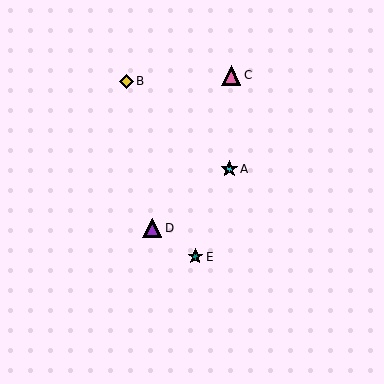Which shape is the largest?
The pink triangle (labeled C) is the largest.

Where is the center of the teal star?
The center of the teal star is at (195, 257).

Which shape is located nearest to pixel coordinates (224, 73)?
The pink triangle (labeled C) at (231, 75) is nearest to that location.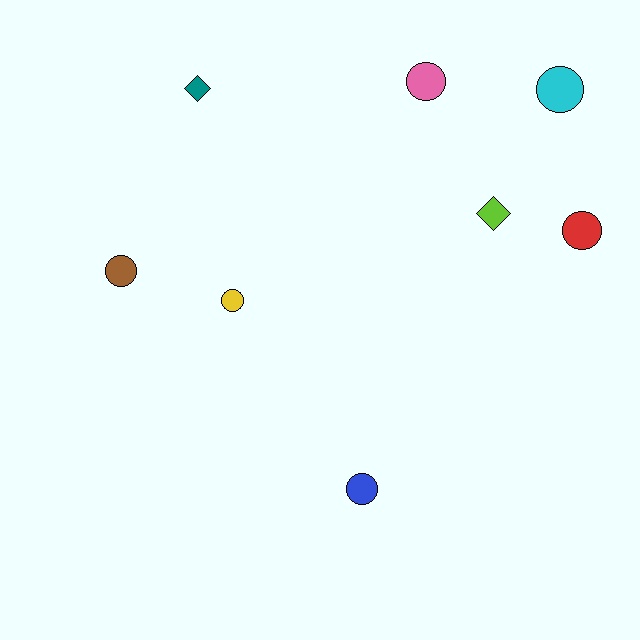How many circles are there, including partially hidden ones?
There are 6 circles.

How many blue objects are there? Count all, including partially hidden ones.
There is 1 blue object.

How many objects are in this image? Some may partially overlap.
There are 8 objects.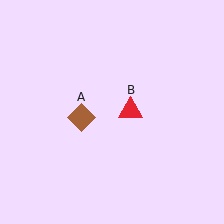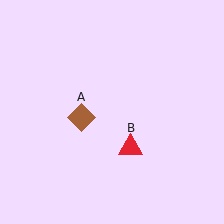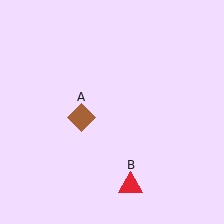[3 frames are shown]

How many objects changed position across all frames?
1 object changed position: red triangle (object B).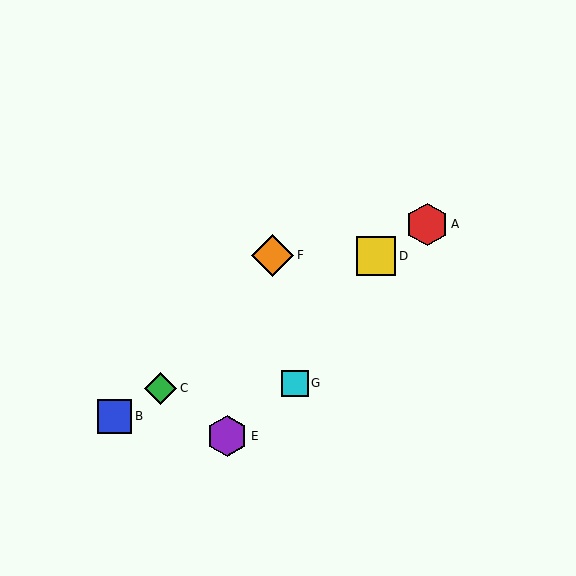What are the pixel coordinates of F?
Object F is at (273, 255).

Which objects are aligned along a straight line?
Objects A, B, C, D are aligned along a straight line.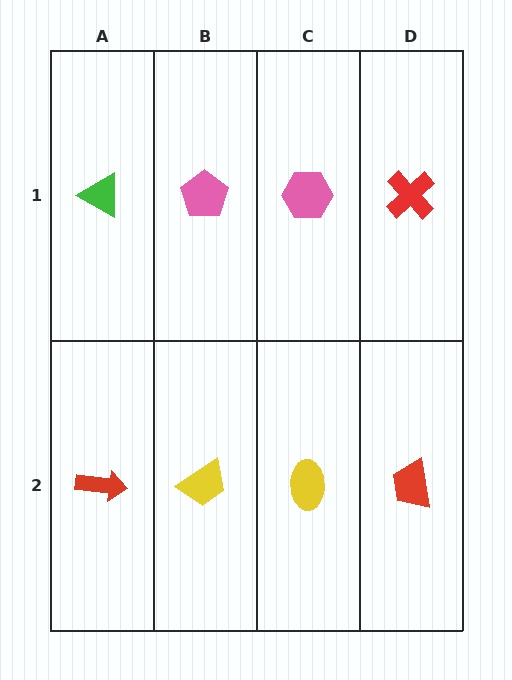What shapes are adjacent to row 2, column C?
A pink hexagon (row 1, column C), a yellow trapezoid (row 2, column B), a red trapezoid (row 2, column D).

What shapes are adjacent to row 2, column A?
A green triangle (row 1, column A), a yellow trapezoid (row 2, column B).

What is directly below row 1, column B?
A yellow trapezoid.